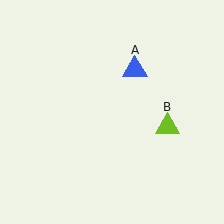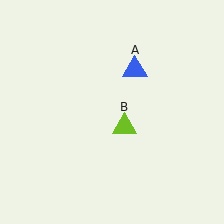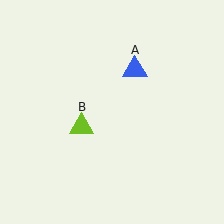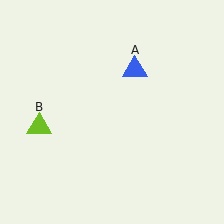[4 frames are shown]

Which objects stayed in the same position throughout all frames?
Blue triangle (object A) remained stationary.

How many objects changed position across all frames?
1 object changed position: lime triangle (object B).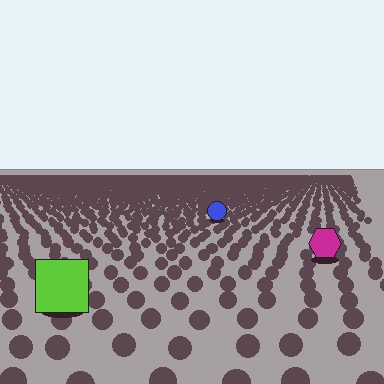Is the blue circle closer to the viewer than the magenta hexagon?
No. The magenta hexagon is closer — you can tell from the texture gradient: the ground texture is coarser near it.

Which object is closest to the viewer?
The lime square is closest. The texture marks near it are larger and more spread out.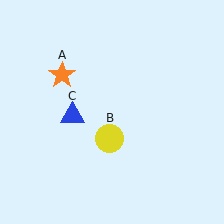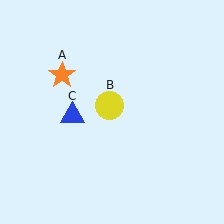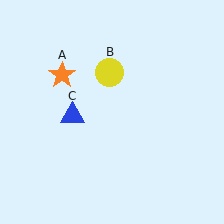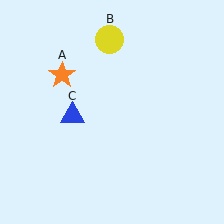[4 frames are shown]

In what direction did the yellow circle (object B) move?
The yellow circle (object B) moved up.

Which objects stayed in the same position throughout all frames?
Orange star (object A) and blue triangle (object C) remained stationary.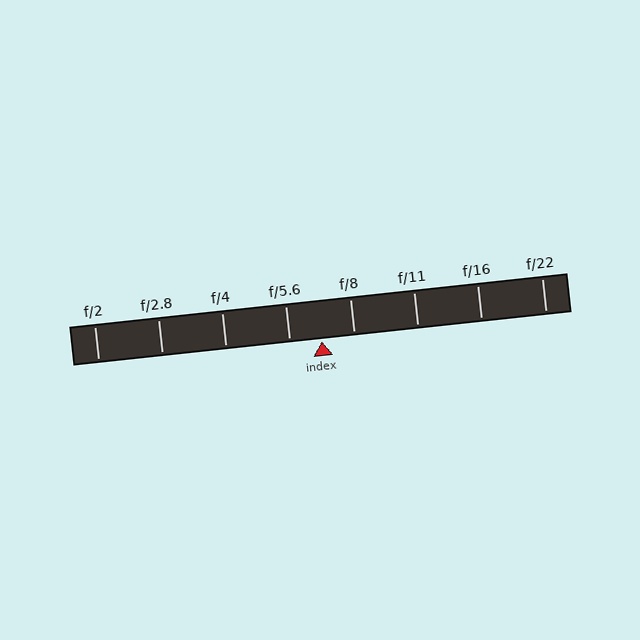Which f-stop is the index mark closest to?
The index mark is closest to f/5.6.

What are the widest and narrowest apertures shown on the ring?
The widest aperture shown is f/2 and the narrowest is f/22.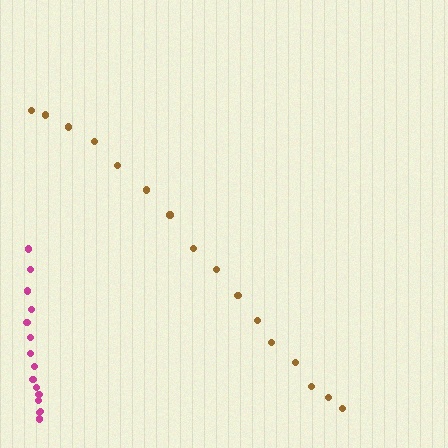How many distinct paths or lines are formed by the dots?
There are 2 distinct paths.